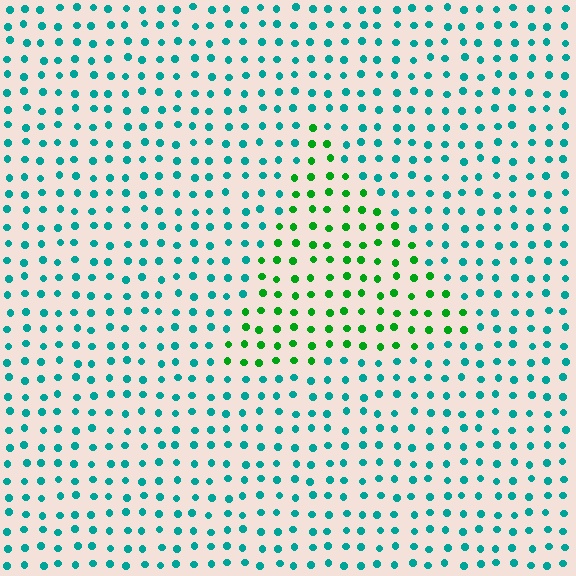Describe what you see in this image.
The image is filled with small teal elements in a uniform arrangement. A triangle-shaped region is visible where the elements are tinted to a slightly different hue, forming a subtle color boundary.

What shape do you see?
I see a triangle.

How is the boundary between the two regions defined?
The boundary is defined purely by a slight shift in hue (about 49 degrees). Spacing, size, and orientation are identical on both sides.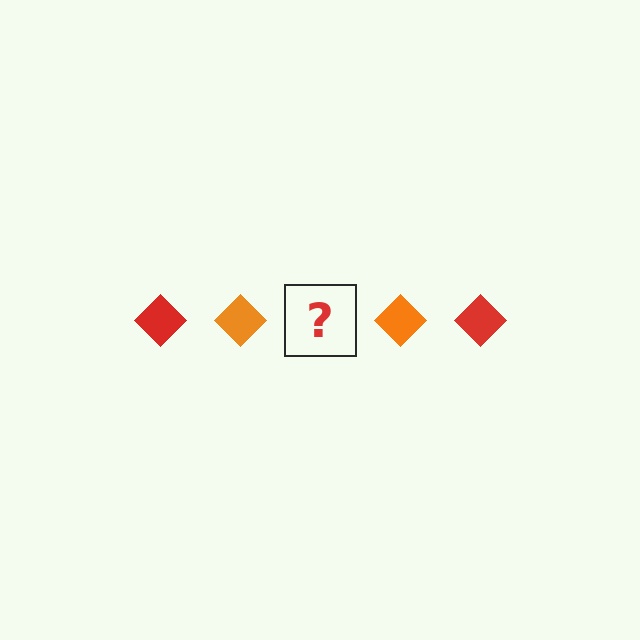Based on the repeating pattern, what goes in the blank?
The blank should be a red diamond.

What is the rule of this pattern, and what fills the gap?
The rule is that the pattern cycles through red, orange diamonds. The gap should be filled with a red diamond.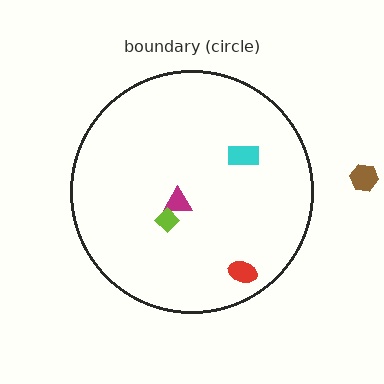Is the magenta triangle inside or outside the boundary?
Inside.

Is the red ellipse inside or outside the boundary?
Inside.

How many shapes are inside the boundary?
4 inside, 1 outside.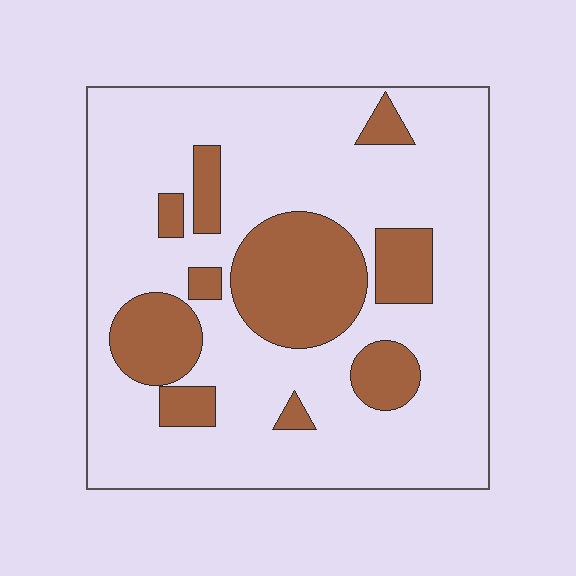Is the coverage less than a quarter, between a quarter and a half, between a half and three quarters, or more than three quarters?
Less than a quarter.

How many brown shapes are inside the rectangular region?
10.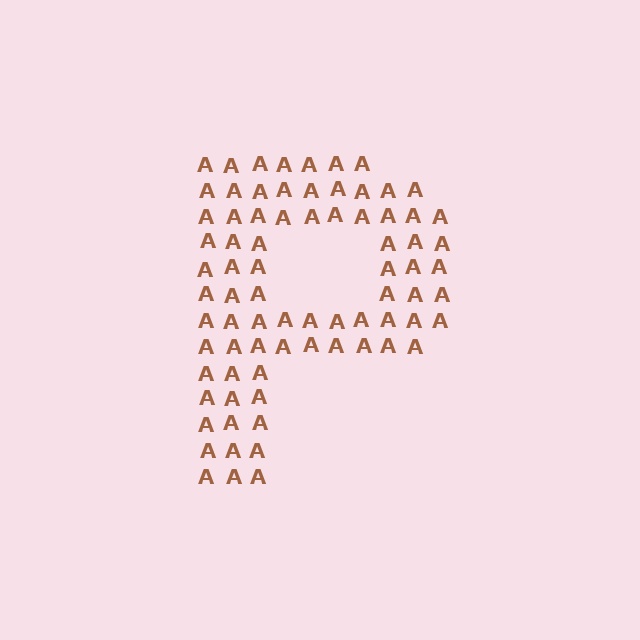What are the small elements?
The small elements are letter A's.